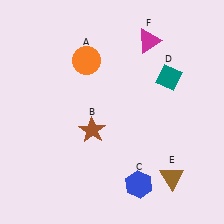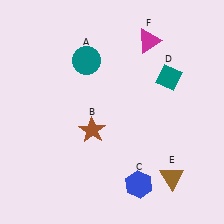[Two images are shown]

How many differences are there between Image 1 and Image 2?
There is 1 difference between the two images.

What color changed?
The circle (A) changed from orange in Image 1 to teal in Image 2.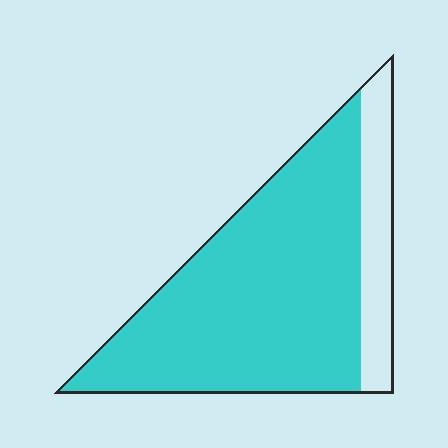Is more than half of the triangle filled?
Yes.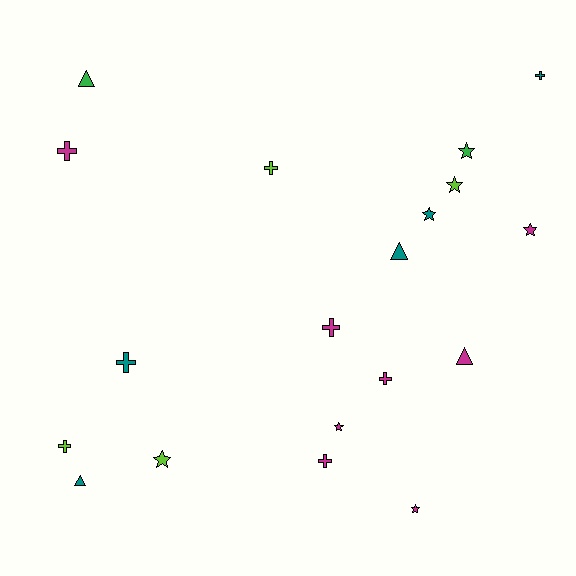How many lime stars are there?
There are 2 lime stars.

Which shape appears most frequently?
Cross, with 8 objects.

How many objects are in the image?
There are 19 objects.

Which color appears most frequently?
Magenta, with 8 objects.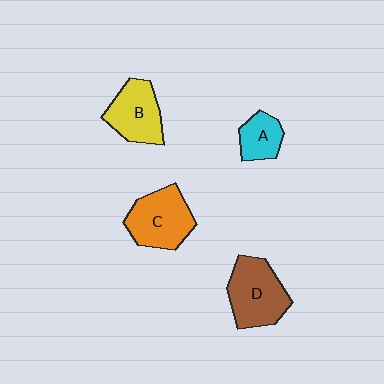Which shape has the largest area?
Shape D (brown).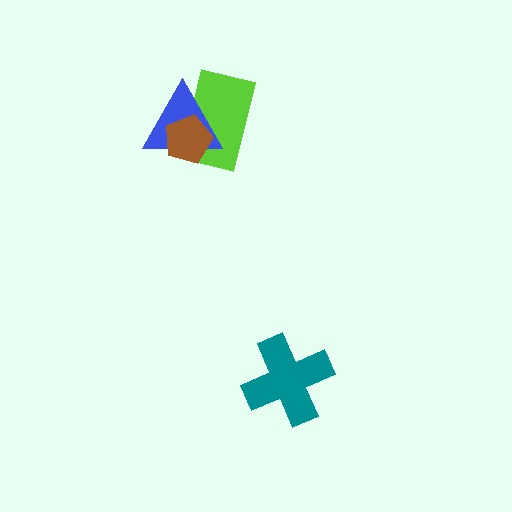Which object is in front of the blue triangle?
The brown pentagon is in front of the blue triangle.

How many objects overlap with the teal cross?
0 objects overlap with the teal cross.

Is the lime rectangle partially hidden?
Yes, it is partially covered by another shape.